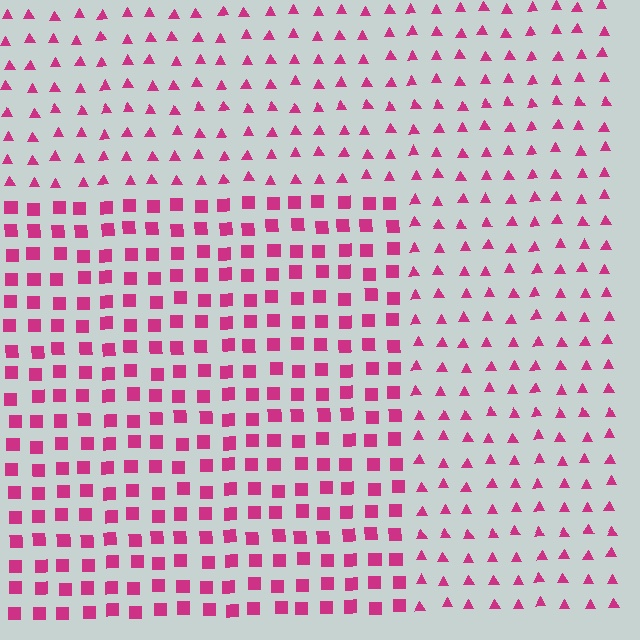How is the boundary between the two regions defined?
The boundary is defined by a change in element shape: squares inside vs. triangles outside. All elements share the same color and spacing.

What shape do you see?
I see a rectangle.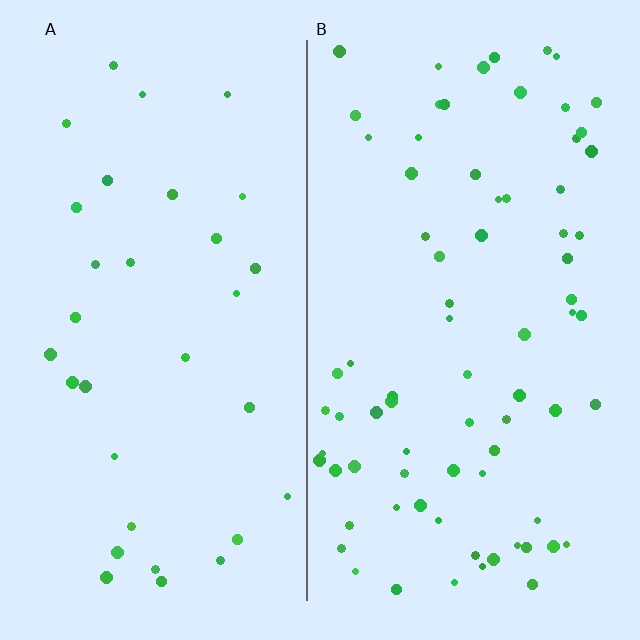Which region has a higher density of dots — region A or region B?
B (the right).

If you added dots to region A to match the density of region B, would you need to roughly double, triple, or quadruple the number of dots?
Approximately double.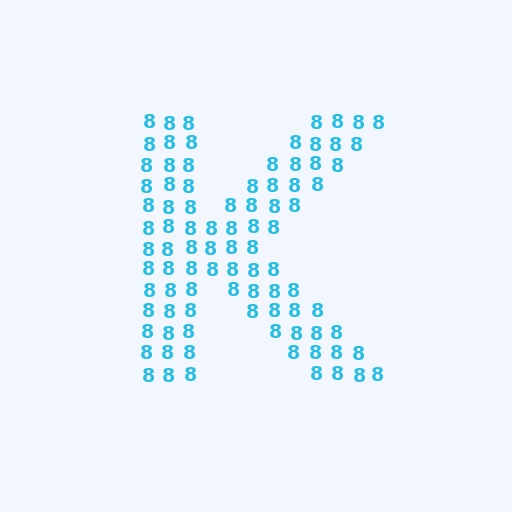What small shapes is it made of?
It is made of small digit 8's.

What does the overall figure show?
The overall figure shows the letter K.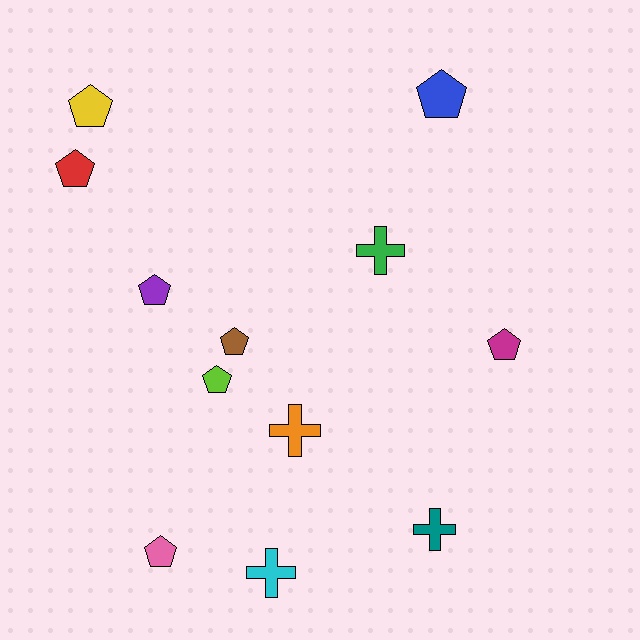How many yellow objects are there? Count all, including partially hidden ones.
There is 1 yellow object.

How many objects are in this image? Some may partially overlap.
There are 12 objects.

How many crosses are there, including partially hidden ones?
There are 4 crosses.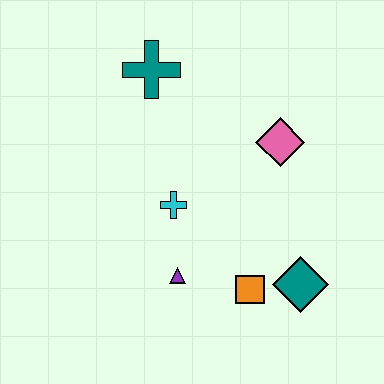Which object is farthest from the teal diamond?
The teal cross is farthest from the teal diamond.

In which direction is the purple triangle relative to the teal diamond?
The purple triangle is to the left of the teal diamond.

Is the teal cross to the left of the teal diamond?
Yes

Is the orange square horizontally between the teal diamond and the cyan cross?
Yes